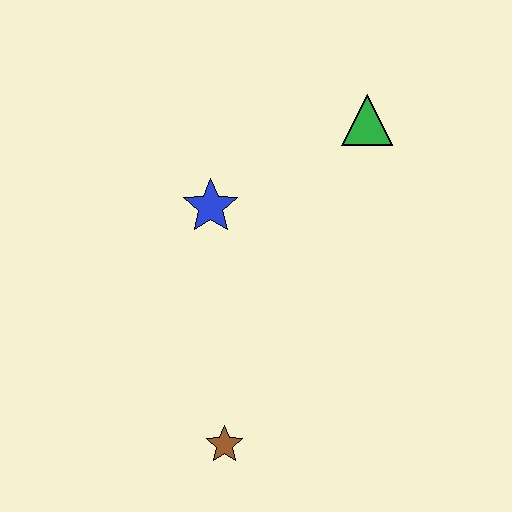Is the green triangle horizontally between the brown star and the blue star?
No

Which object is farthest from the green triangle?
The brown star is farthest from the green triangle.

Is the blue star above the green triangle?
No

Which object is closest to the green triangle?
The blue star is closest to the green triangle.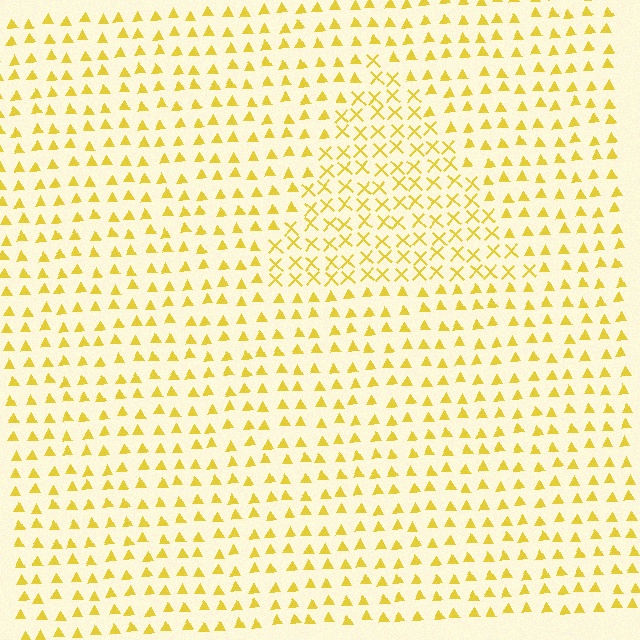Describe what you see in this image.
The image is filled with small yellow elements arranged in a uniform grid. A triangle-shaped region contains X marks, while the surrounding area contains triangles. The boundary is defined purely by the change in element shape.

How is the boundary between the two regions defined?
The boundary is defined by a change in element shape: X marks inside vs. triangles outside. All elements share the same color and spacing.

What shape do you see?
I see a triangle.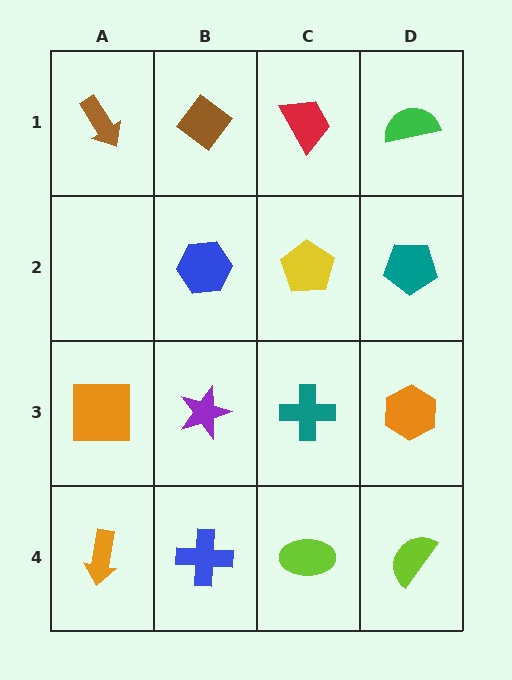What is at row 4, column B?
A blue cross.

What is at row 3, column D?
An orange hexagon.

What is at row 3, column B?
A purple star.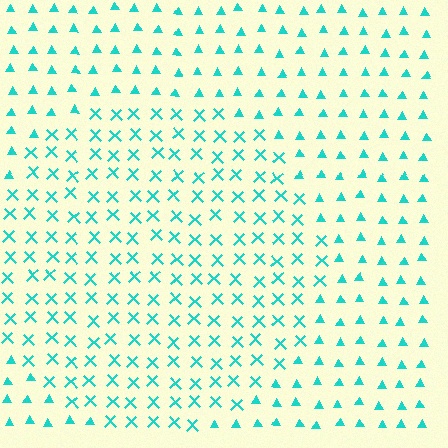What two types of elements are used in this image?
The image uses X marks inside the circle region and triangles outside it.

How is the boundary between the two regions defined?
The boundary is defined by a change in element shape: X marks inside vs. triangles outside. All elements share the same color and spacing.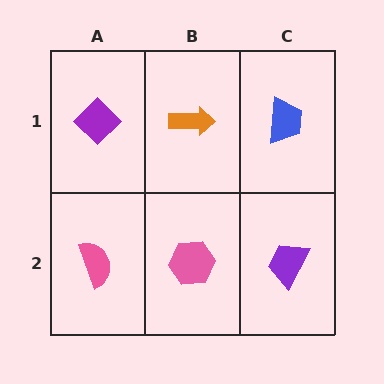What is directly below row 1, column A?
A pink semicircle.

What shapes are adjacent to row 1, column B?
A pink hexagon (row 2, column B), a purple diamond (row 1, column A), a blue trapezoid (row 1, column C).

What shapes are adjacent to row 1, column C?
A purple trapezoid (row 2, column C), an orange arrow (row 1, column B).